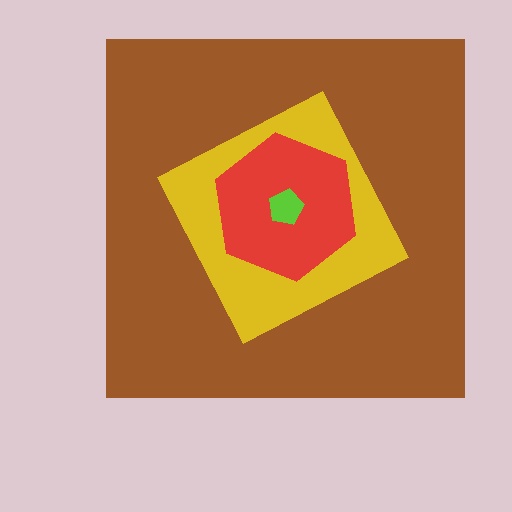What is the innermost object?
The lime pentagon.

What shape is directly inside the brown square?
The yellow diamond.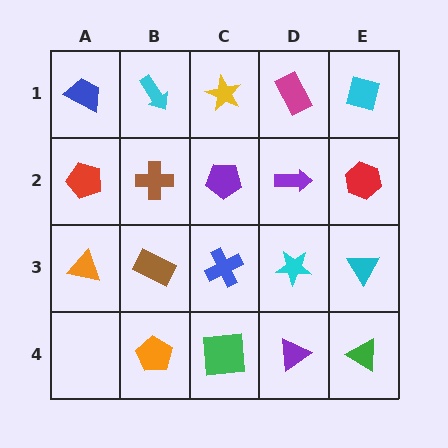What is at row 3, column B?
A brown rectangle.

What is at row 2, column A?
A red pentagon.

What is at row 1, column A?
A blue trapezoid.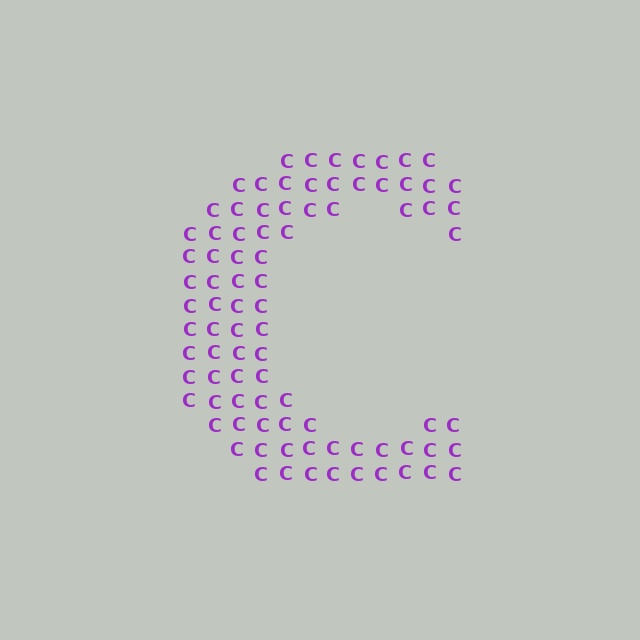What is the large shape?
The large shape is the letter C.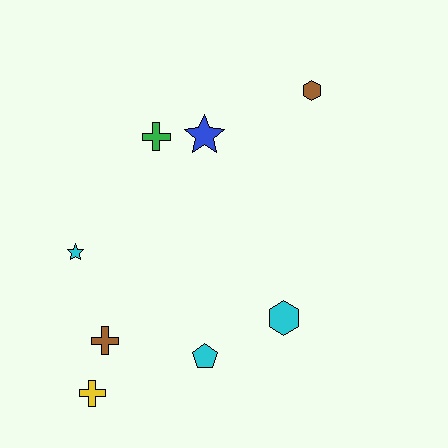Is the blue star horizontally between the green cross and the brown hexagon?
Yes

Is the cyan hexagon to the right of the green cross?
Yes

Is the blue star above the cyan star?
Yes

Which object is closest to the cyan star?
The brown cross is closest to the cyan star.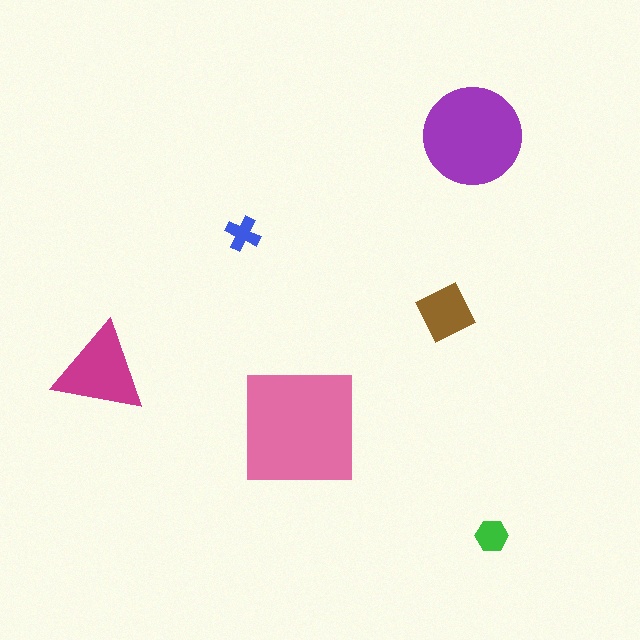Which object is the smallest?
The blue cross.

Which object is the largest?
The pink square.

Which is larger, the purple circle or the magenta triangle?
The purple circle.